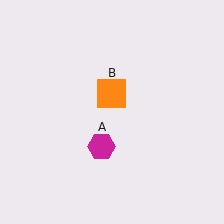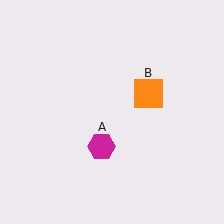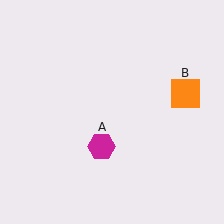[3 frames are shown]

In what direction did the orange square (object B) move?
The orange square (object B) moved right.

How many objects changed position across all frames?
1 object changed position: orange square (object B).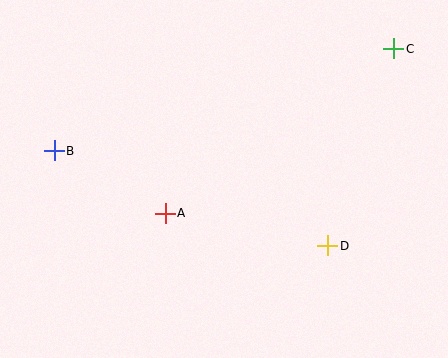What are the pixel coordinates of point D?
Point D is at (328, 246).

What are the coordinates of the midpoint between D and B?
The midpoint between D and B is at (191, 198).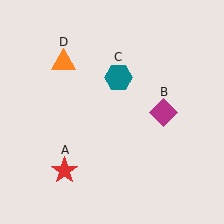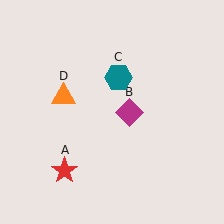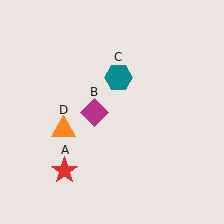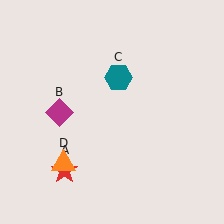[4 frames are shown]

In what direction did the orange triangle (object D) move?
The orange triangle (object D) moved down.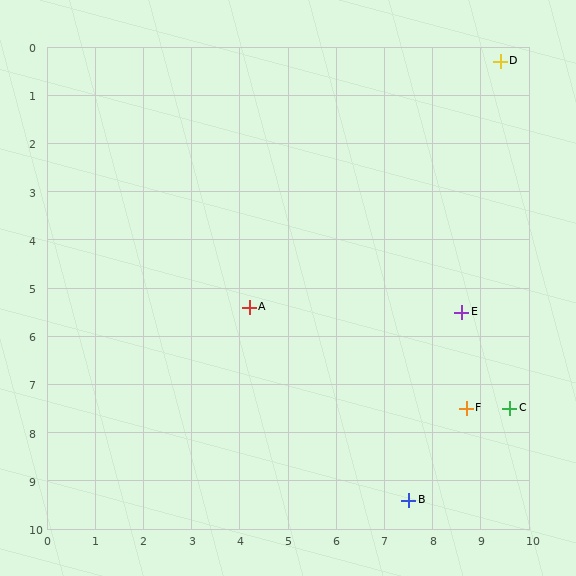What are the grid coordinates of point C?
Point C is at approximately (9.6, 7.5).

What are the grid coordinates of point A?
Point A is at approximately (4.2, 5.4).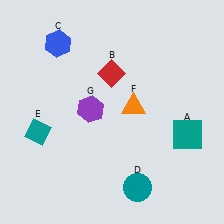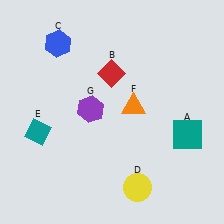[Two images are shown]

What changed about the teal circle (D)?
In Image 1, D is teal. In Image 2, it changed to yellow.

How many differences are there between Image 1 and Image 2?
There is 1 difference between the two images.